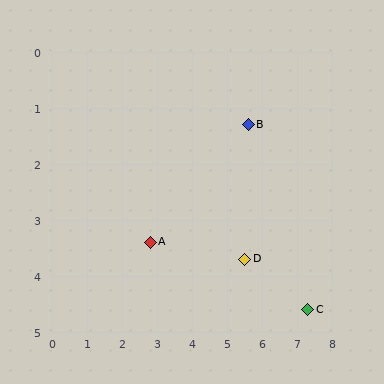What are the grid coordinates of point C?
Point C is at approximately (7.3, 4.6).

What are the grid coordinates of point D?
Point D is at approximately (5.5, 3.7).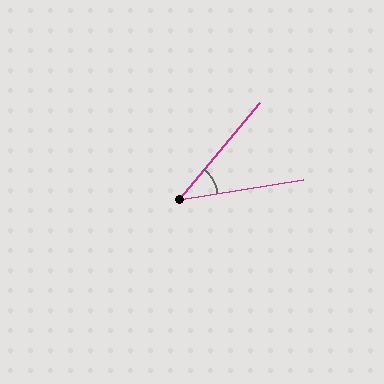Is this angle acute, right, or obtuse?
It is acute.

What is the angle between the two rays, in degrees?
Approximately 41 degrees.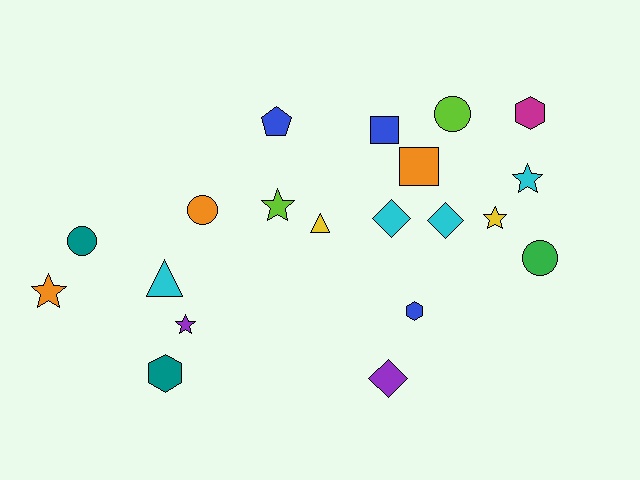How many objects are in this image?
There are 20 objects.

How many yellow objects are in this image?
There are 2 yellow objects.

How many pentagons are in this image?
There is 1 pentagon.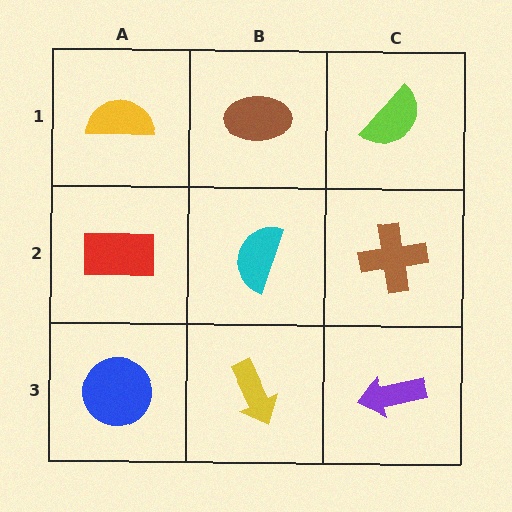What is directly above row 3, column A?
A red rectangle.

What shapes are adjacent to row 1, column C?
A brown cross (row 2, column C), a brown ellipse (row 1, column B).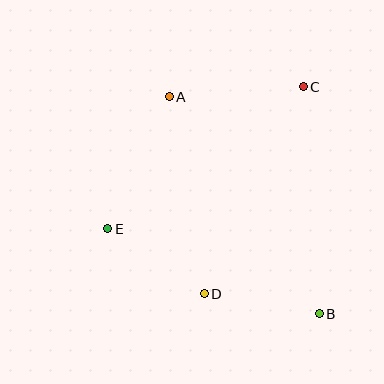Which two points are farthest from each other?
Points A and B are farthest from each other.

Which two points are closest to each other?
Points D and E are closest to each other.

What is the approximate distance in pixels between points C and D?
The distance between C and D is approximately 230 pixels.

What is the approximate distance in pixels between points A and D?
The distance between A and D is approximately 200 pixels.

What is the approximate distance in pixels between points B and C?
The distance between B and C is approximately 228 pixels.